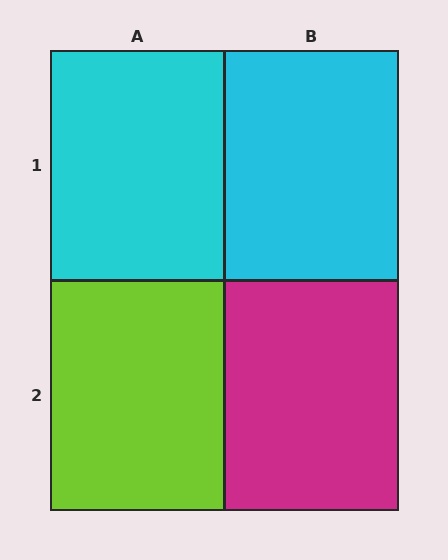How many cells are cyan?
2 cells are cyan.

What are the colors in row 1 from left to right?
Cyan, cyan.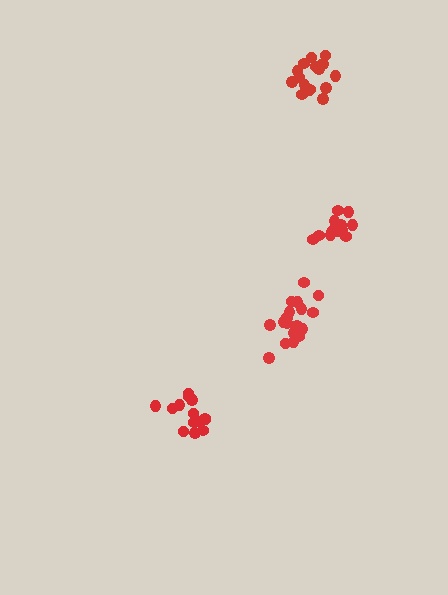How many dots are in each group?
Group 1: 16 dots, Group 2: 18 dots, Group 3: 13 dots, Group 4: 14 dots (61 total).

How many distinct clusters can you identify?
There are 4 distinct clusters.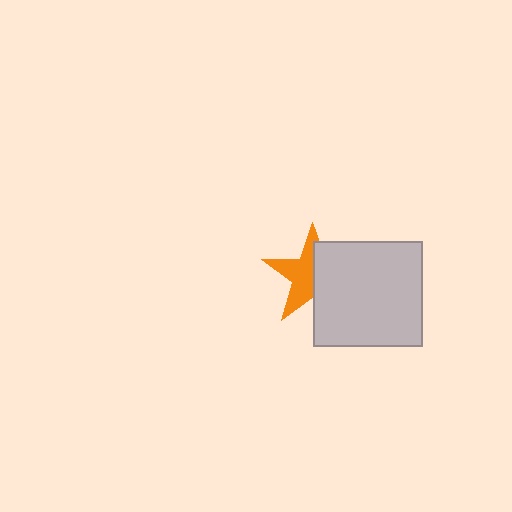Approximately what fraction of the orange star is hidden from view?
Roughly 47% of the orange star is hidden behind the light gray rectangle.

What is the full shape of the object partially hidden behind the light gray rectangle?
The partially hidden object is an orange star.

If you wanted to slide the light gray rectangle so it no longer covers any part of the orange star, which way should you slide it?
Slide it right — that is the most direct way to separate the two shapes.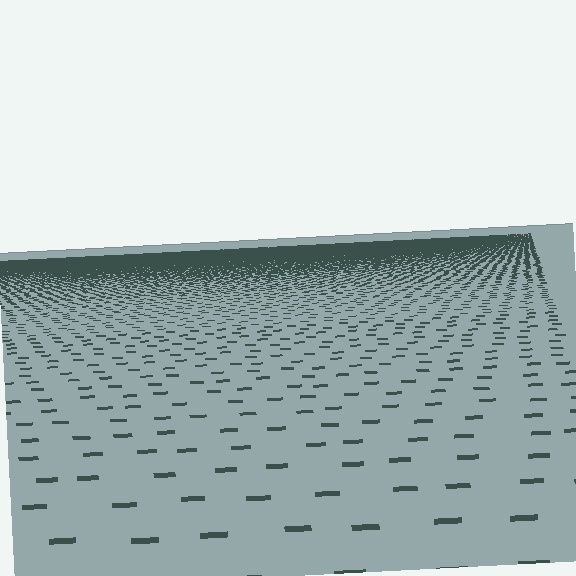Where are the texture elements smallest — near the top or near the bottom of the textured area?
Near the top.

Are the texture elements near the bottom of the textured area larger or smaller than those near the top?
Larger. Near the bottom, elements are closer to the viewer and appear at a bigger on-screen size.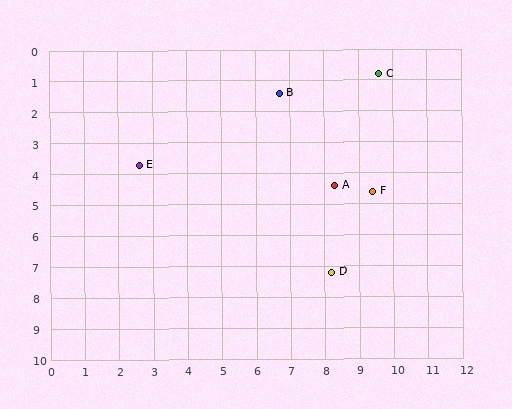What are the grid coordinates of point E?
Point E is at approximately (2.6, 3.7).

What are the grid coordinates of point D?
Point D is at approximately (8.2, 7.2).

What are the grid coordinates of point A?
Point A is at approximately (8.3, 4.4).